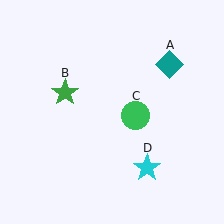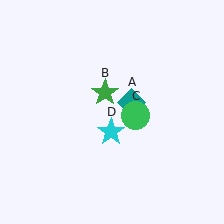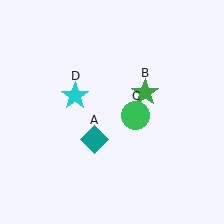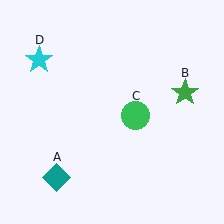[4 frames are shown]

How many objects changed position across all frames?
3 objects changed position: teal diamond (object A), green star (object B), cyan star (object D).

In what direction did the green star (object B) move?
The green star (object B) moved right.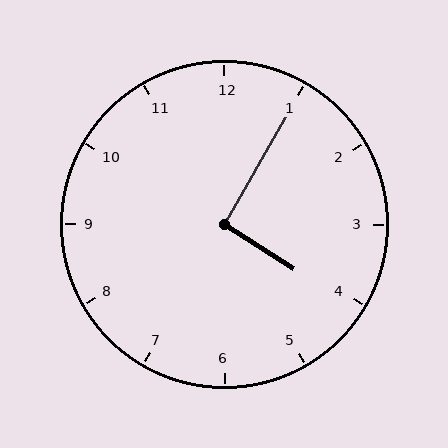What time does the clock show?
4:05.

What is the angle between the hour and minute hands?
Approximately 92 degrees.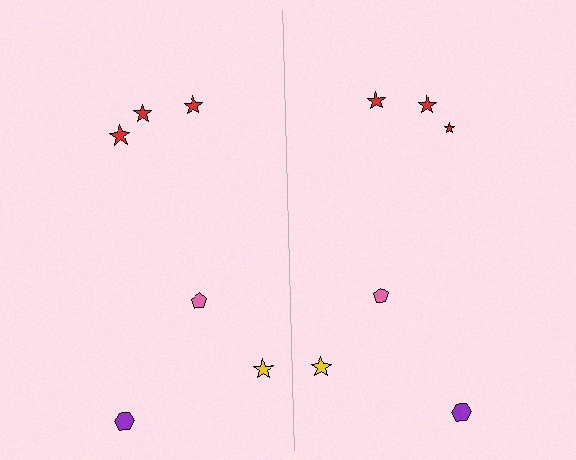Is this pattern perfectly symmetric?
No, the pattern is not perfectly symmetric. The red star on the right side has a different size than its mirror counterpart.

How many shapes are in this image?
There are 12 shapes in this image.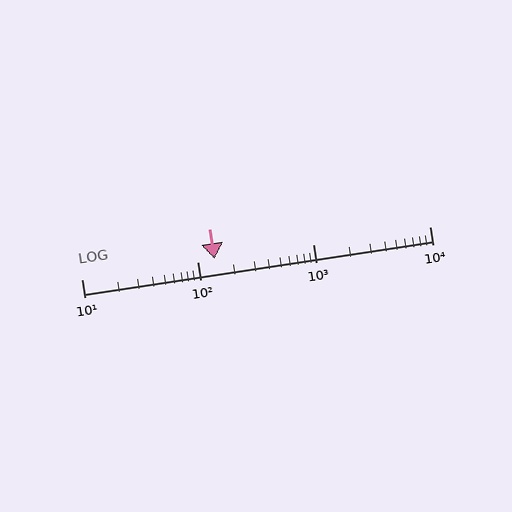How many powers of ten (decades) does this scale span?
The scale spans 3 decades, from 10 to 10000.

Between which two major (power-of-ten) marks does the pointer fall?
The pointer is between 100 and 1000.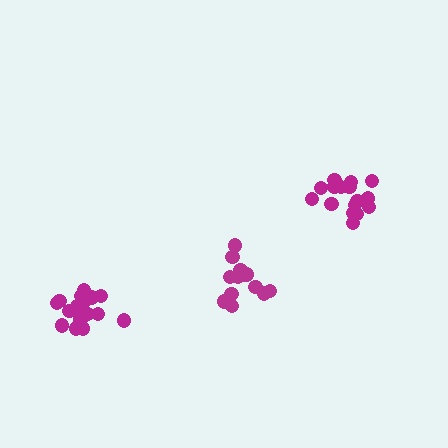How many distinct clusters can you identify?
There are 3 distinct clusters.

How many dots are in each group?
Group 1: 16 dots, Group 2: 17 dots, Group 3: 14 dots (47 total).